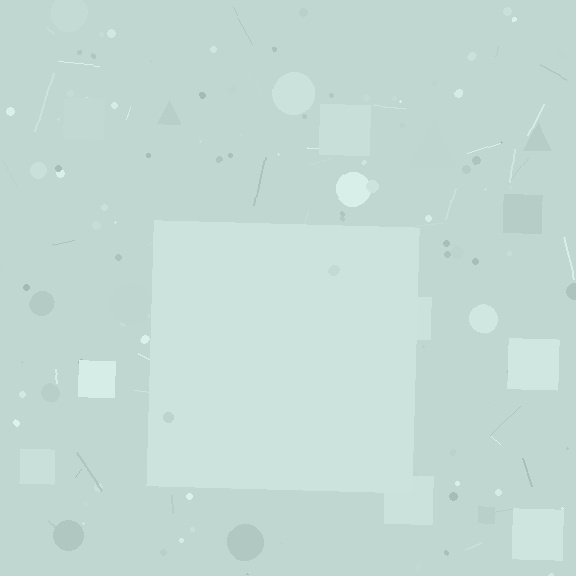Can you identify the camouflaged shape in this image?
The camouflaged shape is a square.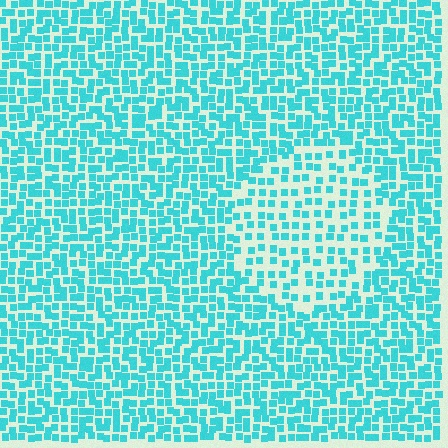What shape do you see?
I see a circle.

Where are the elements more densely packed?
The elements are more densely packed outside the circle boundary.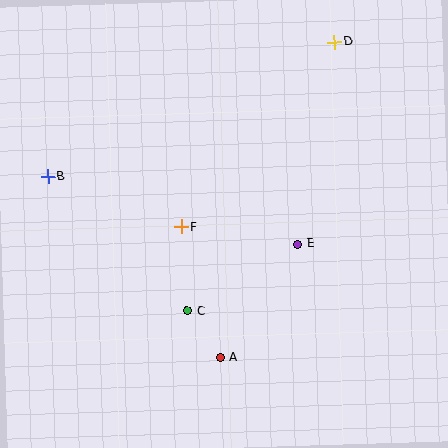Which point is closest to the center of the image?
Point F at (181, 227) is closest to the center.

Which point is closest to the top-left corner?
Point B is closest to the top-left corner.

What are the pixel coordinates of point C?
Point C is at (187, 311).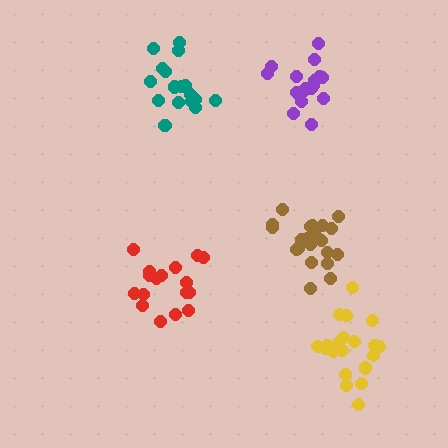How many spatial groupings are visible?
There are 5 spatial groupings.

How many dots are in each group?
Group 1: 21 dots, Group 2: 17 dots, Group 3: 18 dots, Group 4: 17 dots, Group 5: 21 dots (94 total).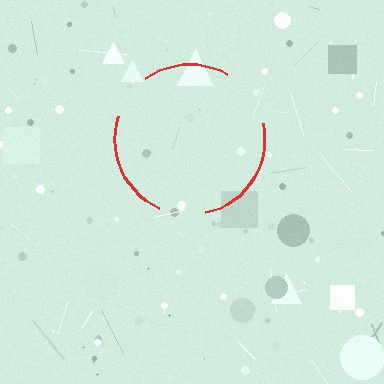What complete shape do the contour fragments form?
The contour fragments form a circle.